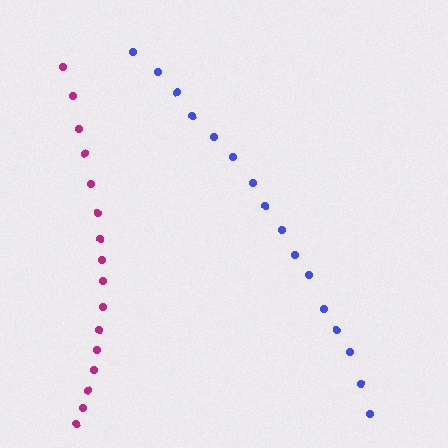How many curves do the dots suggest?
There are 2 distinct paths.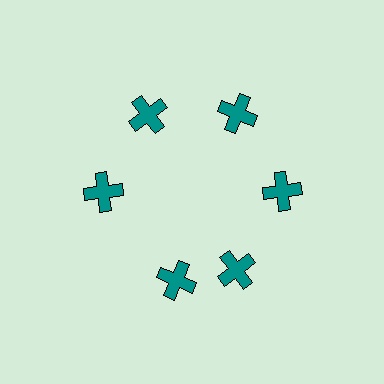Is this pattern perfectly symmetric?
No. The 6 teal crosses are arranged in a ring, but one element near the 7 o'clock position is rotated out of alignment along the ring, breaking the 6-fold rotational symmetry.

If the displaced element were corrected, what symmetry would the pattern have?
It would have 6-fold rotational symmetry — the pattern would map onto itself every 60 degrees.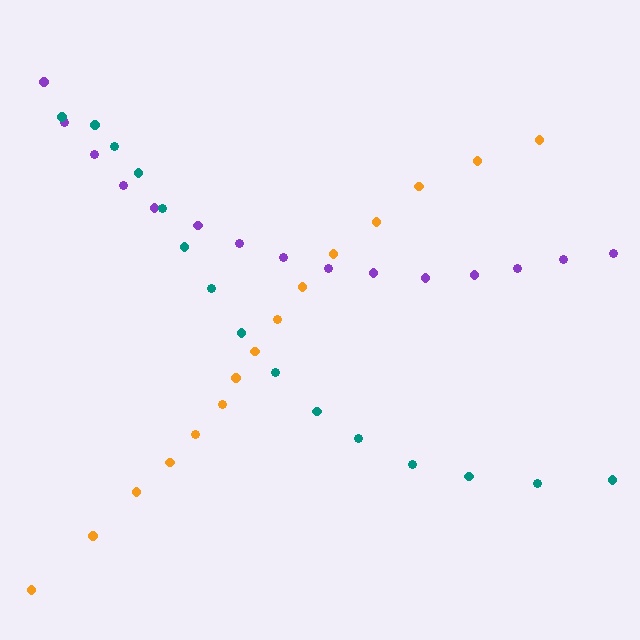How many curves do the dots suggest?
There are 3 distinct paths.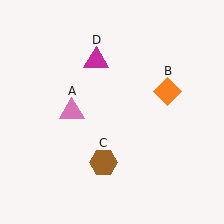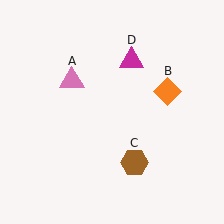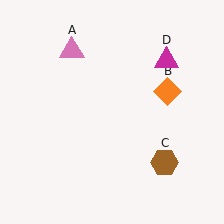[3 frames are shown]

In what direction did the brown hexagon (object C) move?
The brown hexagon (object C) moved right.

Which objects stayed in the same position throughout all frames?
Orange diamond (object B) remained stationary.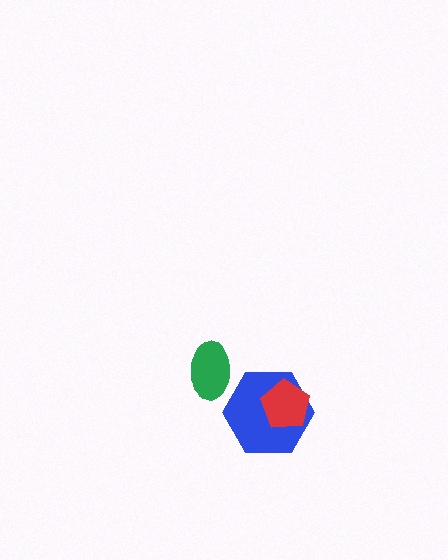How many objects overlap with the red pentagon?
1 object overlaps with the red pentagon.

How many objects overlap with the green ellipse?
0 objects overlap with the green ellipse.